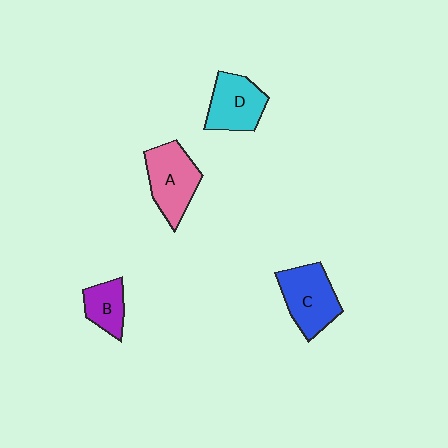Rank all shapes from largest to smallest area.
From largest to smallest: C (blue), A (pink), D (cyan), B (purple).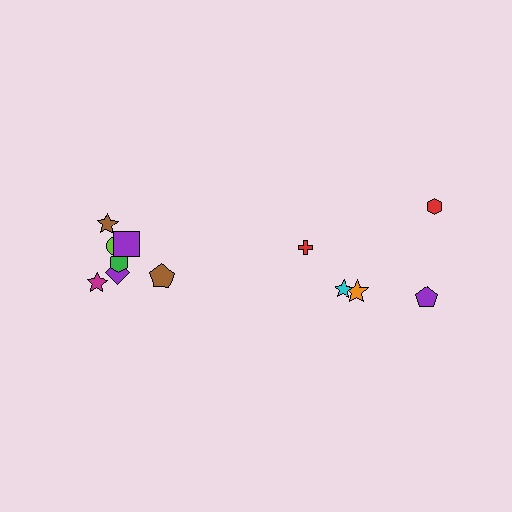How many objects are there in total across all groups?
There are 12 objects.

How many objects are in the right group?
There are 5 objects.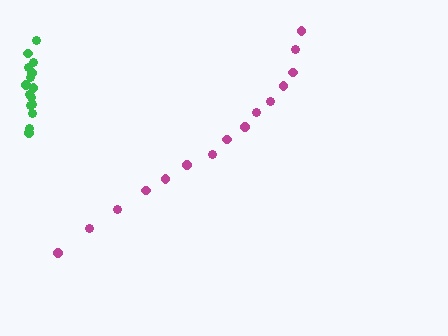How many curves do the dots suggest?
There are 2 distinct paths.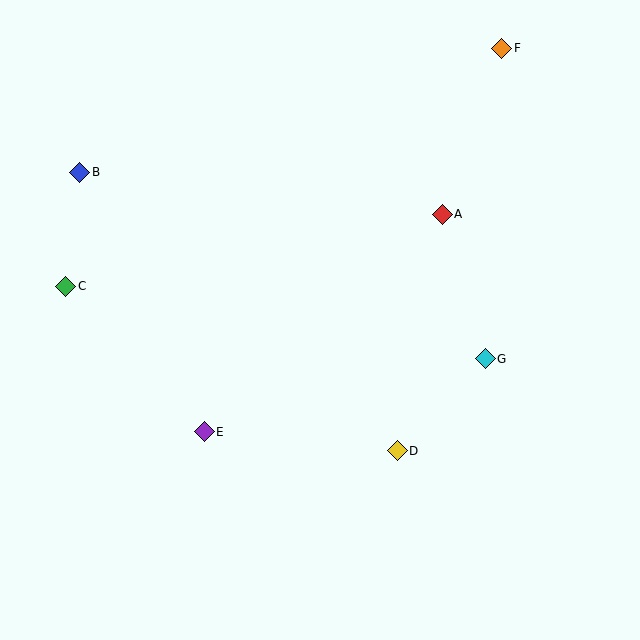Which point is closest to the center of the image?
Point D at (397, 451) is closest to the center.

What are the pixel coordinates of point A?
Point A is at (442, 214).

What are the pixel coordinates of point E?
Point E is at (204, 432).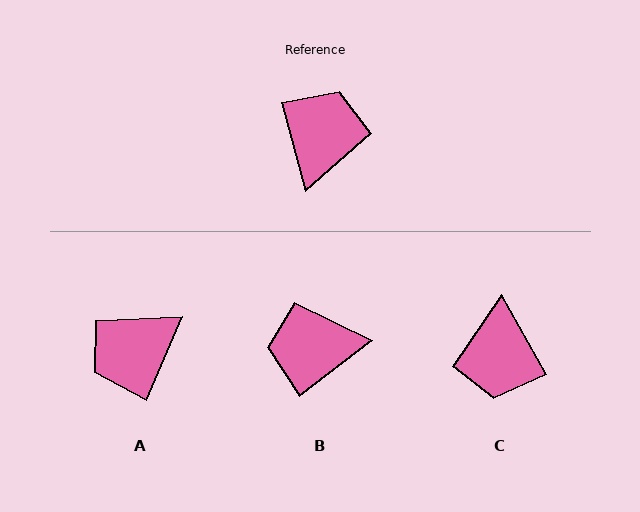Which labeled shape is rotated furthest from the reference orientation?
C, about 166 degrees away.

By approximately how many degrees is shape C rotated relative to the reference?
Approximately 166 degrees clockwise.